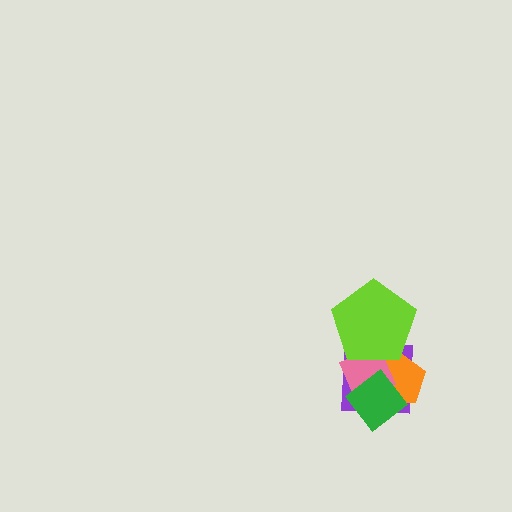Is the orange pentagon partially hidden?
Yes, it is partially covered by another shape.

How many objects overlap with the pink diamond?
4 objects overlap with the pink diamond.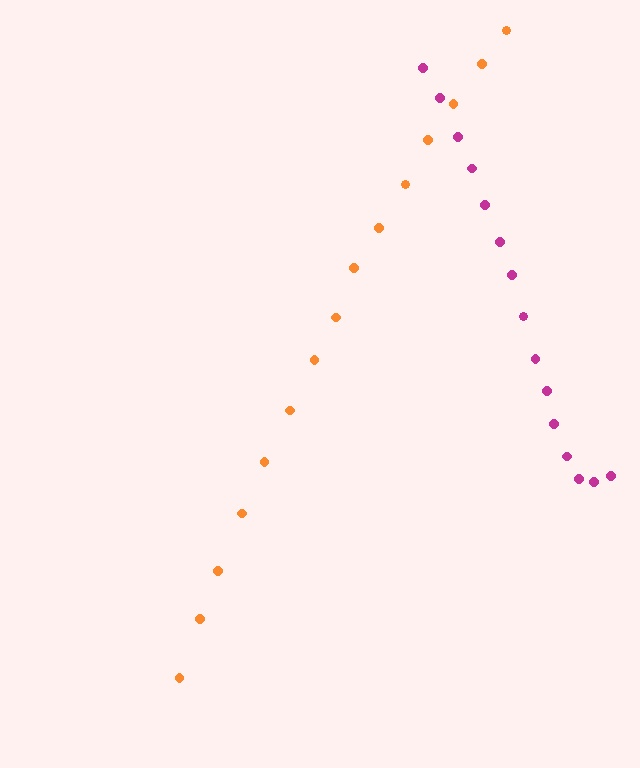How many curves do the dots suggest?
There are 2 distinct paths.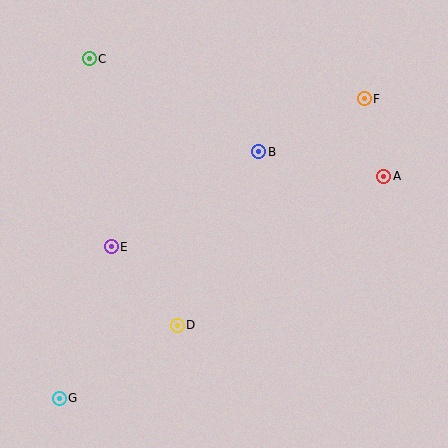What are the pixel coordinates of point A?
Point A is at (384, 176).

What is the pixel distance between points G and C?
The distance between G and C is 341 pixels.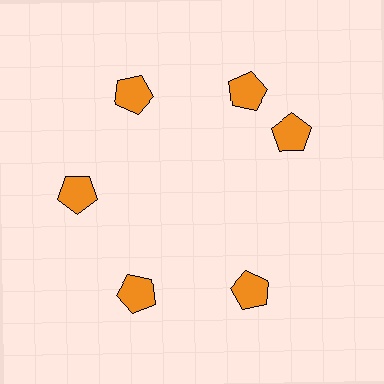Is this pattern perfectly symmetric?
No. The 6 orange pentagons are arranged in a ring, but one element near the 3 o'clock position is rotated out of alignment along the ring, breaking the 6-fold rotational symmetry.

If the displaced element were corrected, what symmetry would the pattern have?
It would have 6-fold rotational symmetry — the pattern would map onto itself every 60 degrees.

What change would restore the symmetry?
The symmetry would be restored by rotating it back into even spacing with its neighbors so that all 6 pentagons sit at equal angles and equal distance from the center.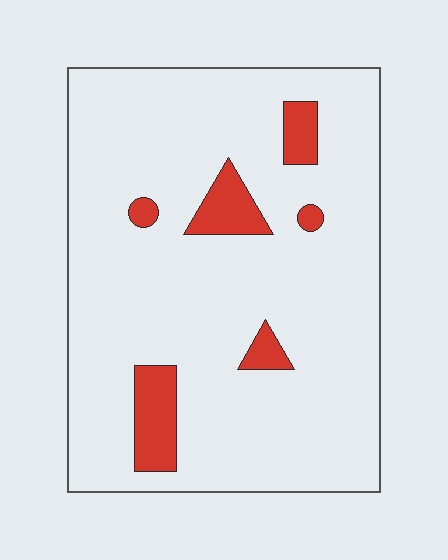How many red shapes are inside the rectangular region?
6.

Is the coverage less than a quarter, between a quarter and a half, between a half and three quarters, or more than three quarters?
Less than a quarter.